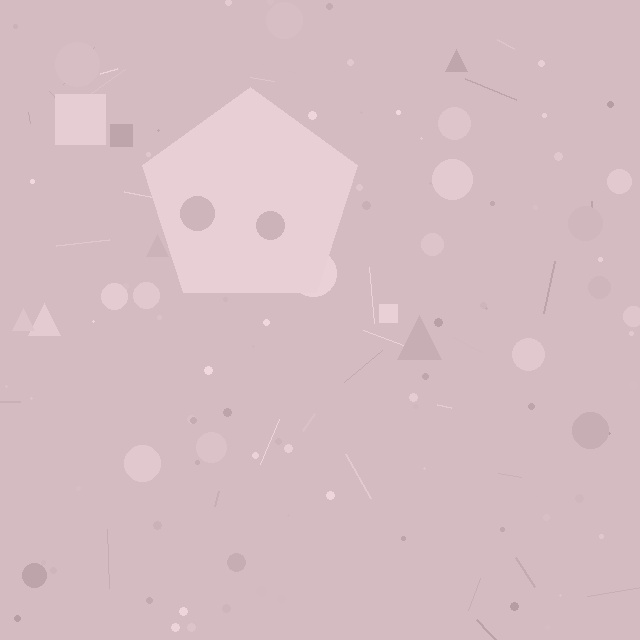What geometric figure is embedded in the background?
A pentagon is embedded in the background.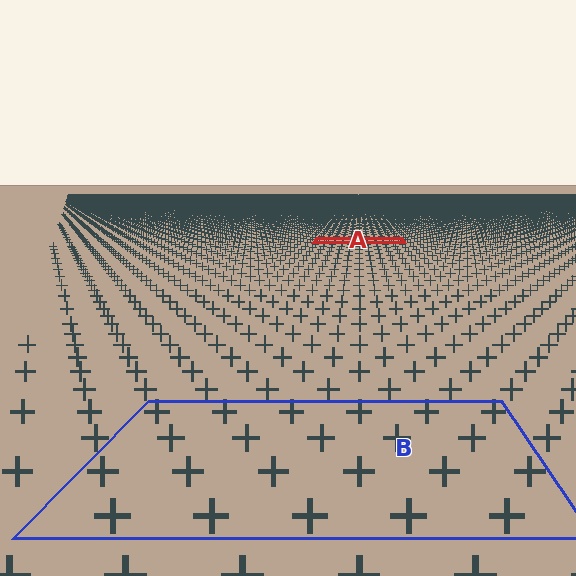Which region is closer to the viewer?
Region B is closer. The texture elements there are larger and more spread out.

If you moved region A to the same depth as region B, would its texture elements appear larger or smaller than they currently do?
They would appear larger. At a closer depth, the same texture elements are projected at a bigger on-screen size.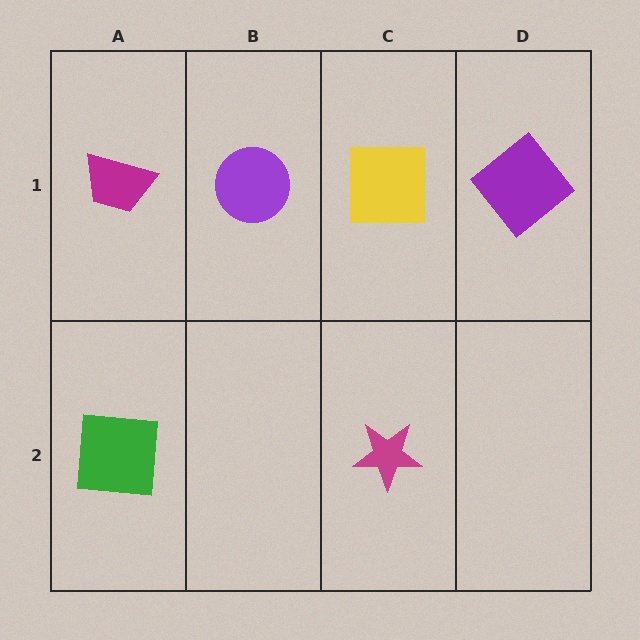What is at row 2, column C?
A magenta star.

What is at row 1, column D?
A purple diamond.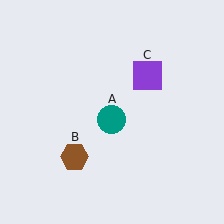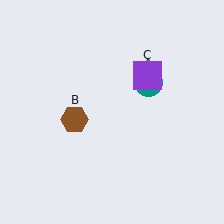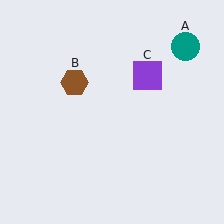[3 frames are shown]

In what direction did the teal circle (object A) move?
The teal circle (object A) moved up and to the right.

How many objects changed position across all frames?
2 objects changed position: teal circle (object A), brown hexagon (object B).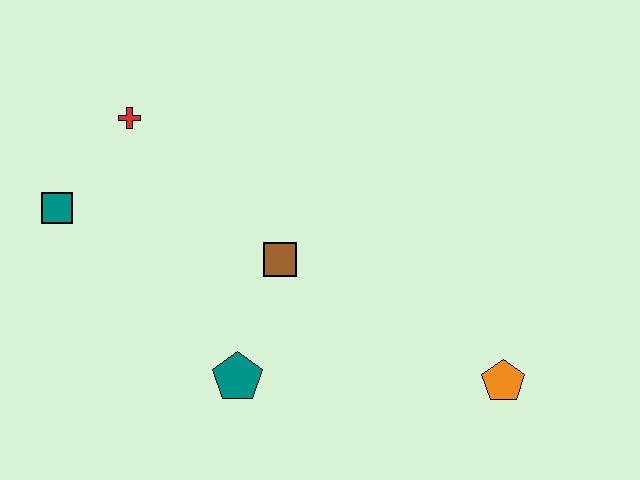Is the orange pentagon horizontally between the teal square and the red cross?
No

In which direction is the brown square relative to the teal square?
The brown square is to the right of the teal square.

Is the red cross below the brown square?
No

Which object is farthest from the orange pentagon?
The teal square is farthest from the orange pentagon.